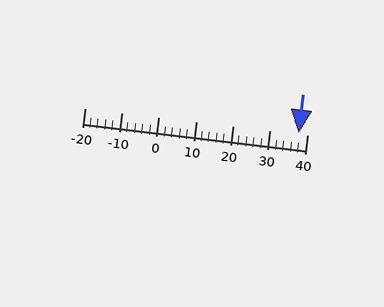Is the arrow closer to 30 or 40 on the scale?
The arrow is closer to 40.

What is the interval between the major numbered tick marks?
The major tick marks are spaced 10 units apart.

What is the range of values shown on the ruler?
The ruler shows values from -20 to 40.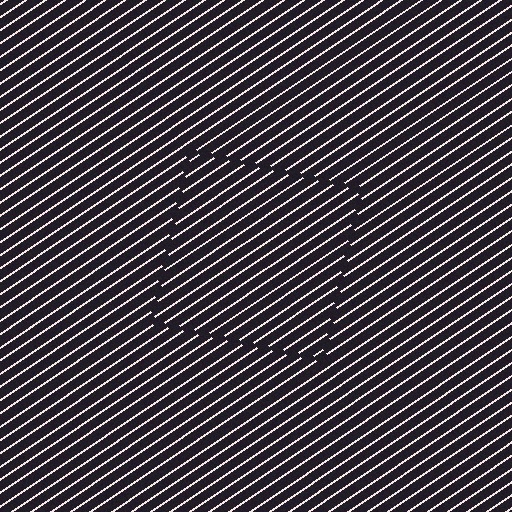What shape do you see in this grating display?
An illusory square. The interior of the shape contains the same grating, shifted by half a period — the contour is defined by the phase discontinuity where line-ends from the inner and outer gratings abut.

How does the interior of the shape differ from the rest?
The interior of the shape contains the same grating, shifted by half a period — the contour is defined by the phase discontinuity where line-ends from the inner and outer gratings abut.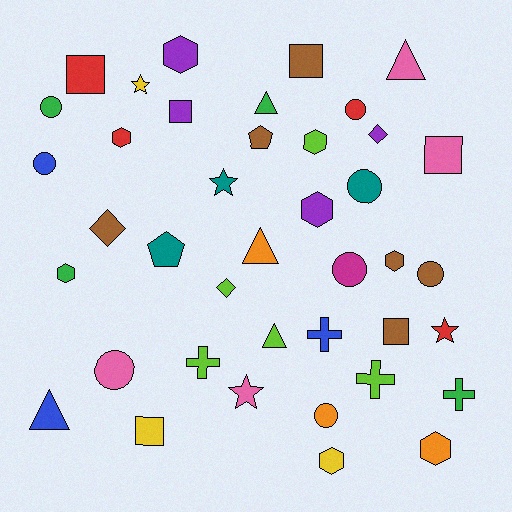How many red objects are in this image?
There are 4 red objects.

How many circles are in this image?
There are 8 circles.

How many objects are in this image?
There are 40 objects.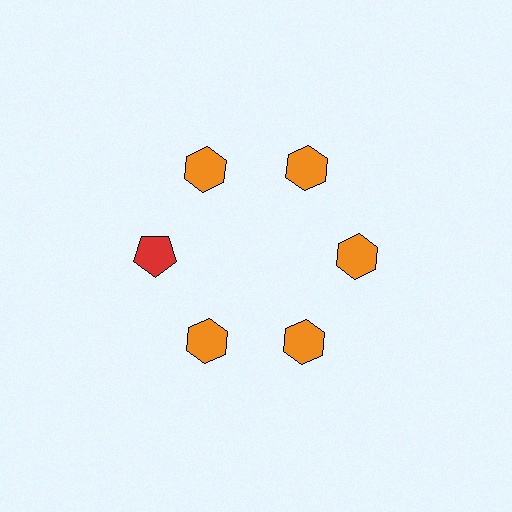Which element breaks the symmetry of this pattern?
The red pentagon at roughly the 9 o'clock position breaks the symmetry. All other shapes are orange hexagons.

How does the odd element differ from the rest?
It differs in both color (red instead of orange) and shape (pentagon instead of hexagon).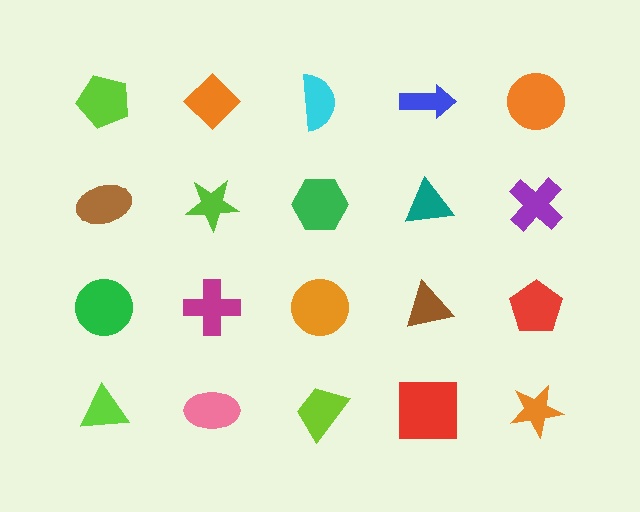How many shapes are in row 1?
5 shapes.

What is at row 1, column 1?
A lime pentagon.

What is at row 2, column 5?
A purple cross.